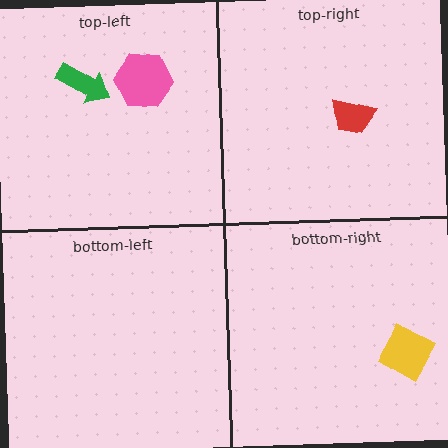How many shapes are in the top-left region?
2.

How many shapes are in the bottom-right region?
1.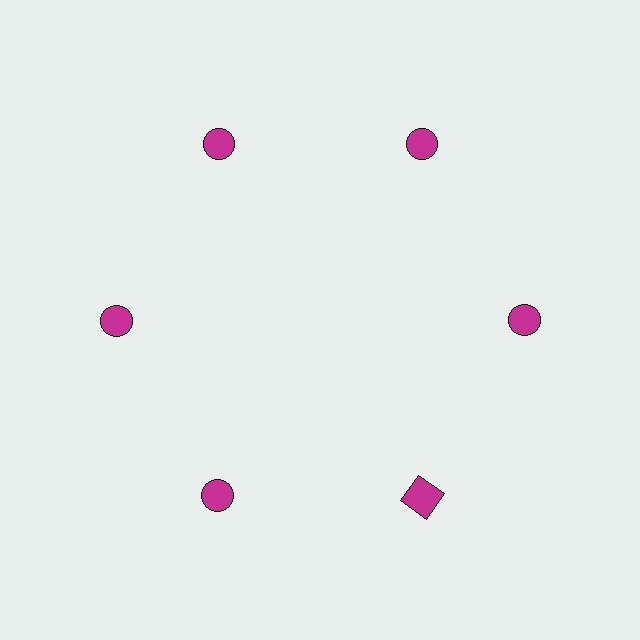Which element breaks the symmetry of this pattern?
The magenta square at roughly the 5 o'clock position breaks the symmetry. All other shapes are magenta circles.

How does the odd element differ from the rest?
It has a different shape: square instead of circle.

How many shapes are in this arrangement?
There are 6 shapes arranged in a ring pattern.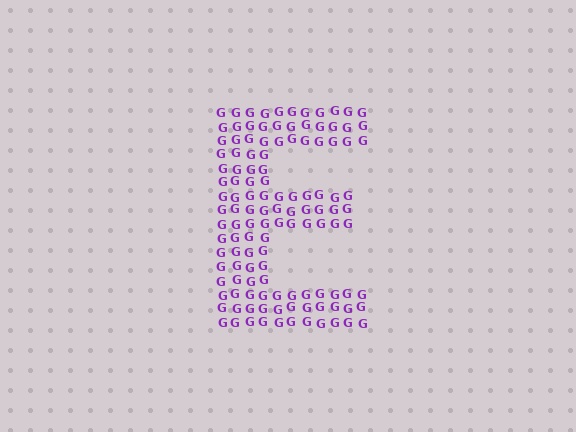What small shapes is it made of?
It is made of small letter G's.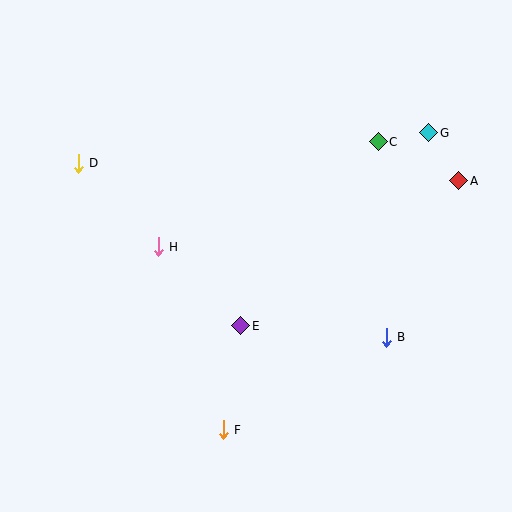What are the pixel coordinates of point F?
Point F is at (223, 430).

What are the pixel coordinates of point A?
Point A is at (459, 181).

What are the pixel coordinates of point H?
Point H is at (158, 247).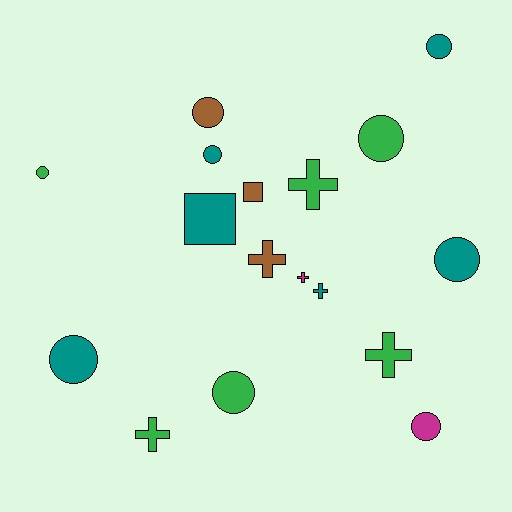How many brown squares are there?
There is 1 brown square.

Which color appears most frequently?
Teal, with 6 objects.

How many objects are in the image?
There are 17 objects.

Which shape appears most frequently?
Circle, with 9 objects.